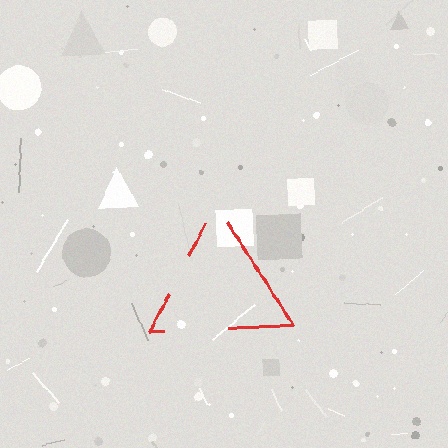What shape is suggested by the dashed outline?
The dashed outline suggests a triangle.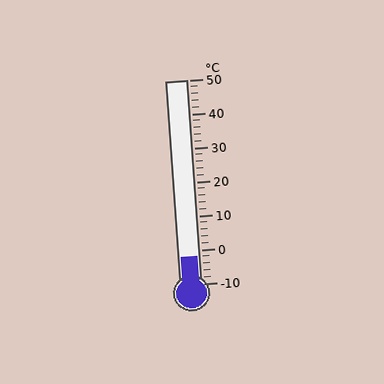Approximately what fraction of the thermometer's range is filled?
The thermometer is filled to approximately 15% of its range.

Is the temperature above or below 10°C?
The temperature is below 10°C.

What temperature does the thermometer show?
The thermometer shows approximately -2°C.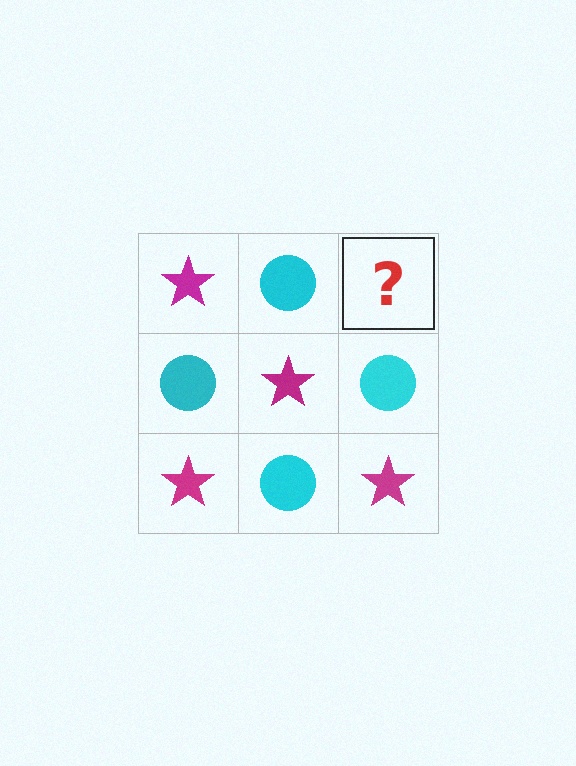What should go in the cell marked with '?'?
The missing cell should contain a magenta star.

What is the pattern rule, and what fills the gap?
The rule is that it alternates magenta star and cyan circle in a checkerboard pattern. The gap should be filled with a magenta star.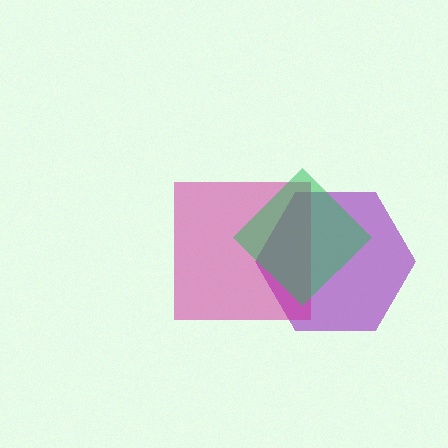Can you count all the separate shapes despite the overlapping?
Yes, there are 3 separate shapes.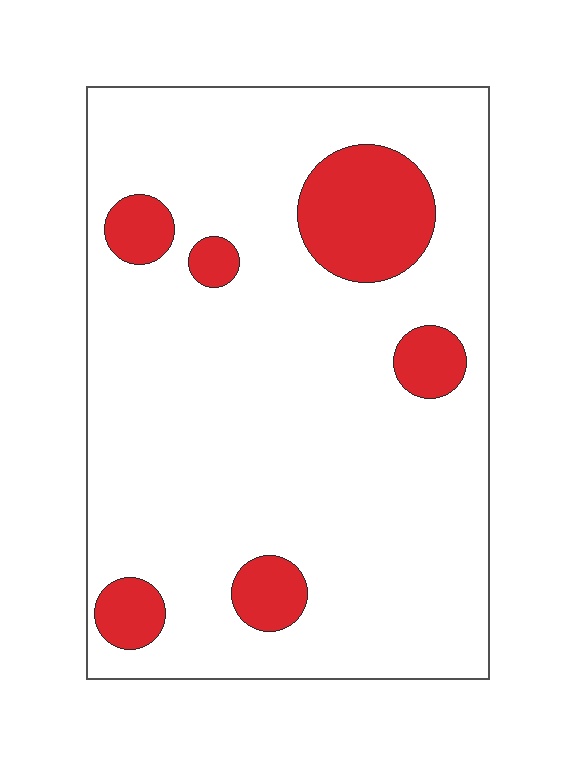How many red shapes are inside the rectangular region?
6.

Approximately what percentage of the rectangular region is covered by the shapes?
Approximately 15%.